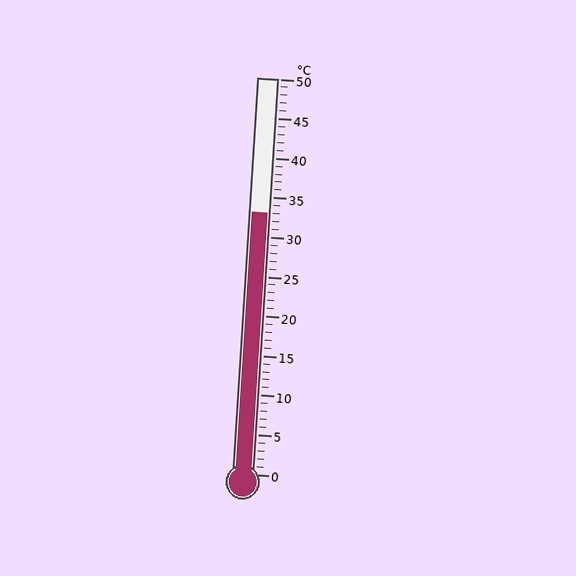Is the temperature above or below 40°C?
The temperature is below 40°C.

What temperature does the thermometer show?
The thermometer shows approximately 33°C.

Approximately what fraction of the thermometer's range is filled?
The thermometer is filled to approximately 65% of its range.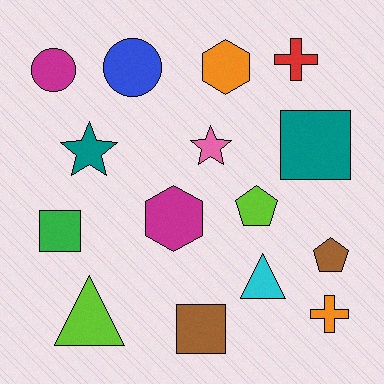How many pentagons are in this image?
There are 2 pentagons.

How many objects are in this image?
There are 15 objects.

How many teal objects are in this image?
There are 2 teal objects.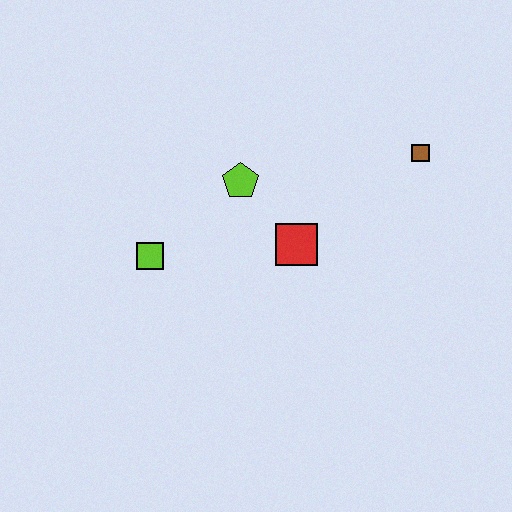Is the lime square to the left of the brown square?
Yes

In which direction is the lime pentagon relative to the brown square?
The lime pentagon is to the left of the brown square.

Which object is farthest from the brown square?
The lime square is farthest from the brown square.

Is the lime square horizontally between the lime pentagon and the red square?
No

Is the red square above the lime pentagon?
No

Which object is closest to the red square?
The lime pentagon is closest to the red square.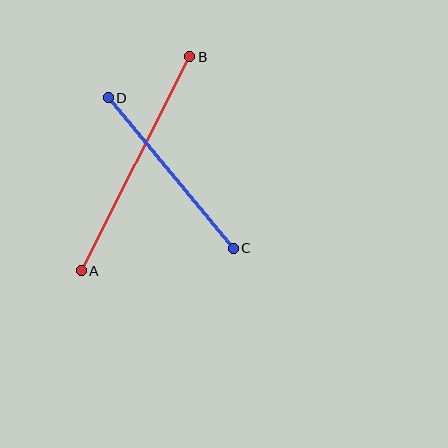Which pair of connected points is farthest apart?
Points A and B are farthest apart.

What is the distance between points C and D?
The distance is approximately 196 pixels.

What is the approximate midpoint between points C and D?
The midpoint is at approximately (171, 173) pixels.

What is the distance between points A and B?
The distance is approximately 240 pixels.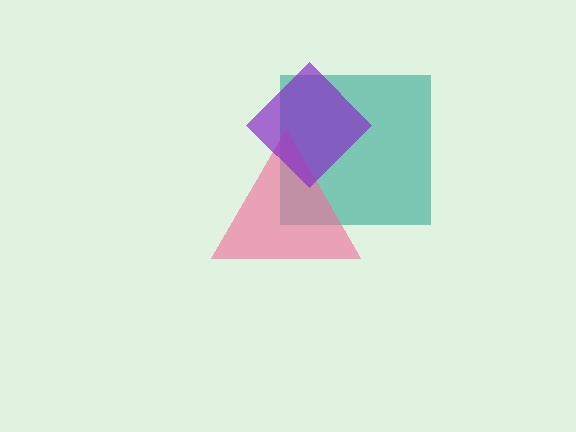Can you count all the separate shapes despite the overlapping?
Yes, there are 3 separate shapes.